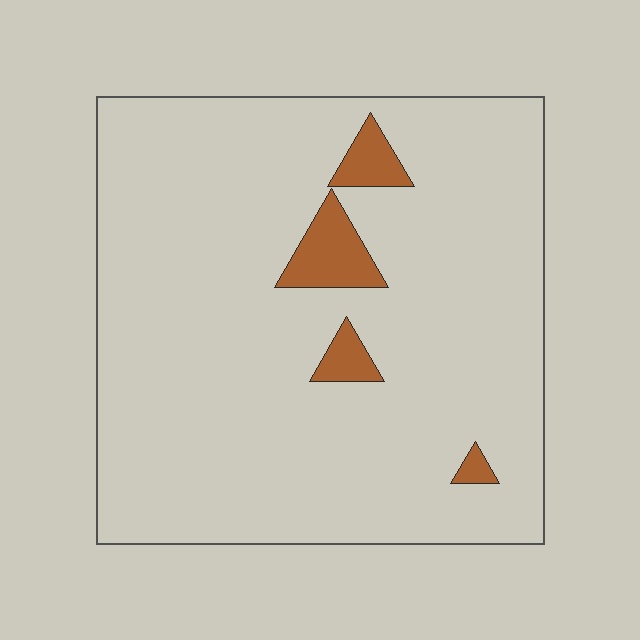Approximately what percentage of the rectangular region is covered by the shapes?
Approximately 5%.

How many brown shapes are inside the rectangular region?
4.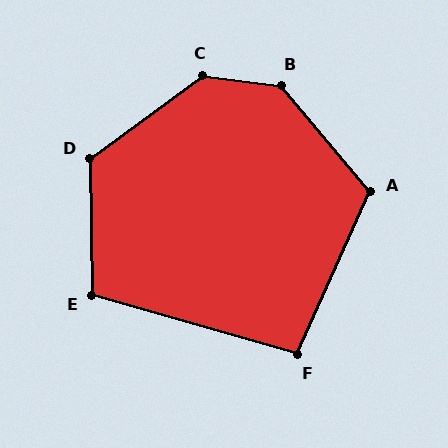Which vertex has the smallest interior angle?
F, at approximately 98 degrees.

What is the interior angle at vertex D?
Approximately 125 degrees (obtuse).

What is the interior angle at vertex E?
Approximately 107 degrees (obtuse).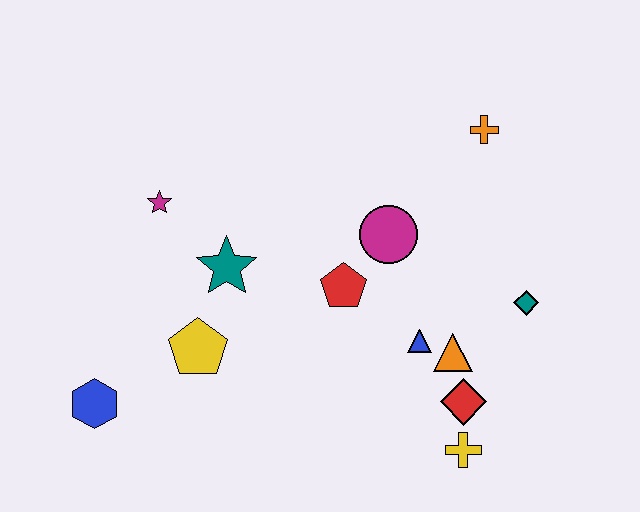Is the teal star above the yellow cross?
Yes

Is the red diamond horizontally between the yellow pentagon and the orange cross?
Yes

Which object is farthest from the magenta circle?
The blue hexagon is farthest from the magenta circle.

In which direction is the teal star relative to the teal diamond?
The teal star is to the left of the teal diamond.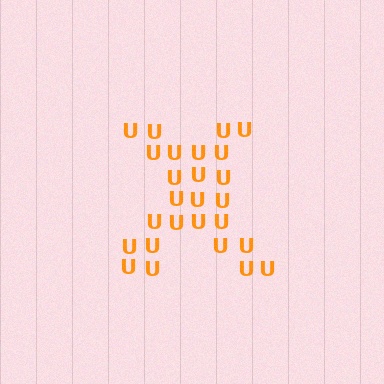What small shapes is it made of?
It is made of small letter U's.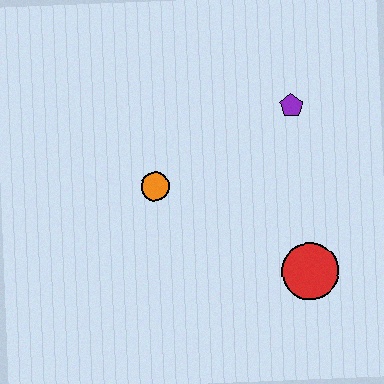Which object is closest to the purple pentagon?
The orange circle is closest to the purple pentagon.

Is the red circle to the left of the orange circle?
No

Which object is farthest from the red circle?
The orange circle is farthest from the red circle.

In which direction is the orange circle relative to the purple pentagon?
The orange circle is to the left of the purple pentagon.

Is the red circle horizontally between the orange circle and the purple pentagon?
No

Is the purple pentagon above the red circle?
Yes